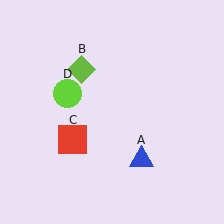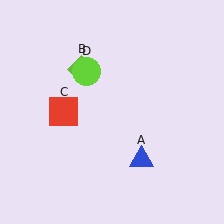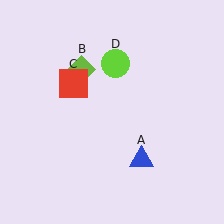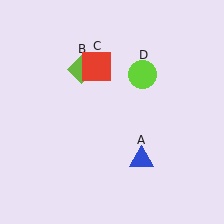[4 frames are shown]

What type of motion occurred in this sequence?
The red square (object C), lime circle (object D) rotated clockwise around the center of the scene.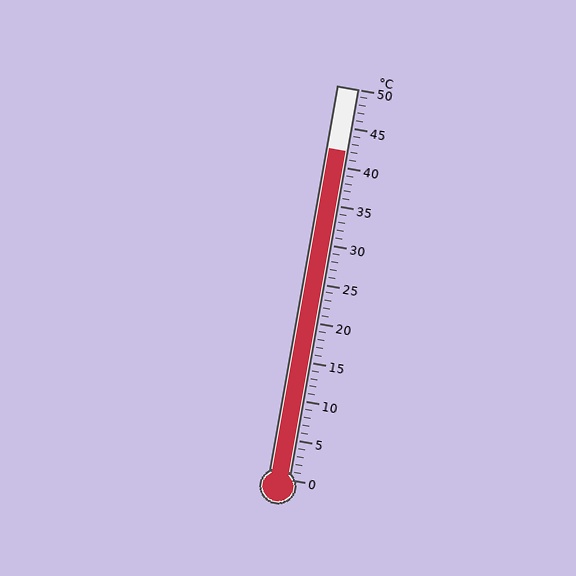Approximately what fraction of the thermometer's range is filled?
The thermometer is filled to approximately 85% of its range.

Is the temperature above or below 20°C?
The temperature is above 20°C.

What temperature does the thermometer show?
The thermometer shows approximately 42°C.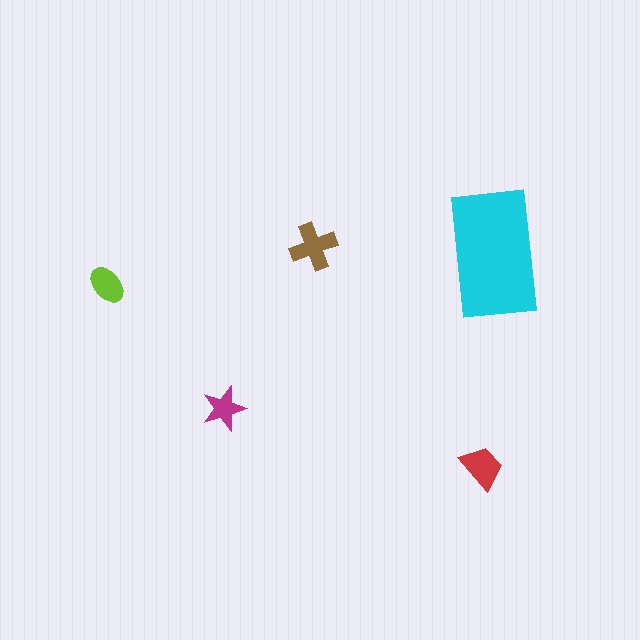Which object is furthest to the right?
The cyan rectangle is rightmost.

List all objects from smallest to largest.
The magenta star, the lime ellipse, the red trapezoid, the brown cross, the cyan rectangle.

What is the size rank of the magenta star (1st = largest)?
5th.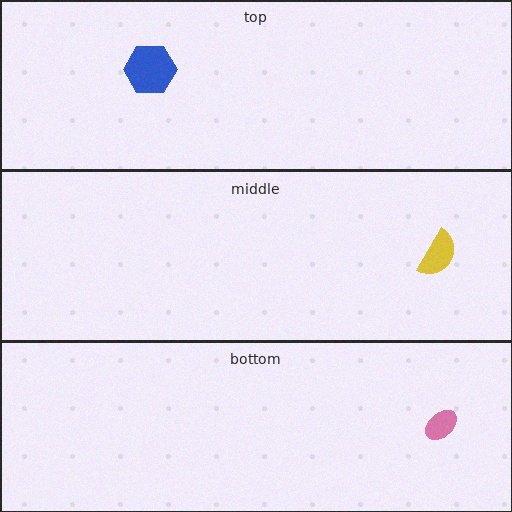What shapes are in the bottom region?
The pink ellipse.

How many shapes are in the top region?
1.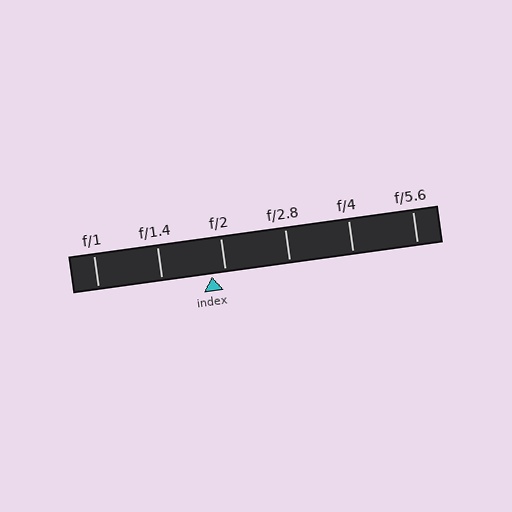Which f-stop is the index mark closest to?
The index mark is closest to f/2.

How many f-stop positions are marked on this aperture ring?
There are 6 f-stop positions marked.